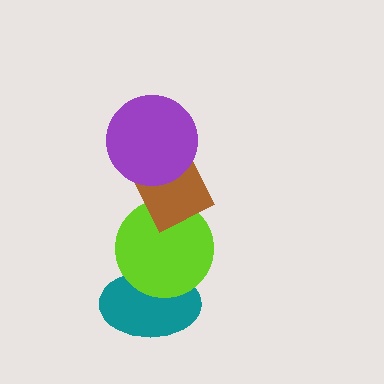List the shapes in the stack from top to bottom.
From top to bottom: the purple circle, the brown diamond, the lime circle, the teal ellipse.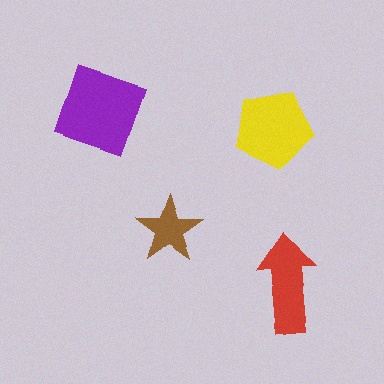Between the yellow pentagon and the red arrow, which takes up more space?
The yellow pentagon.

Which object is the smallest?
The brown star.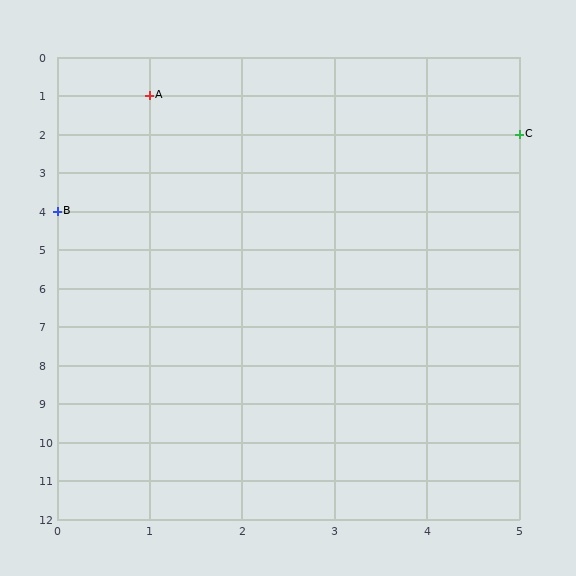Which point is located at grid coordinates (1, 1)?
Point A is at (1, 1).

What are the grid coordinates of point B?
Point B is at grid coordinates (0, 4).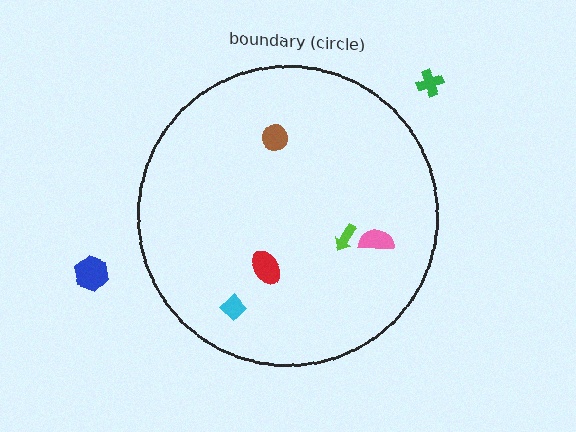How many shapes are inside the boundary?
5 inside, 2 outside.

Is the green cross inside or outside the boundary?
Outside.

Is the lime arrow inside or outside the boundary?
Inside.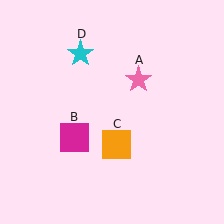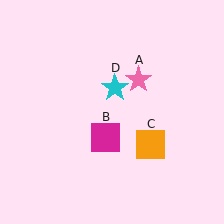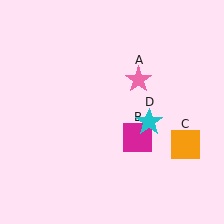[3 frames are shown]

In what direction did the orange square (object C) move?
The orange square (object C) moved right.